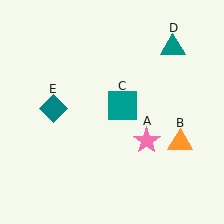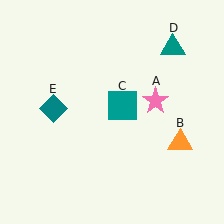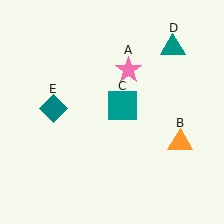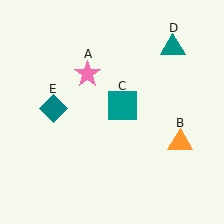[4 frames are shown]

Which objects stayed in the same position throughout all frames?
Orange triangle (object B) and teal square (object C) and teal triangle (object D) and teal diamond (object E) remained stationary.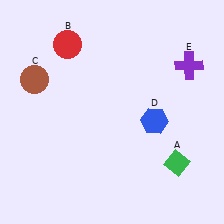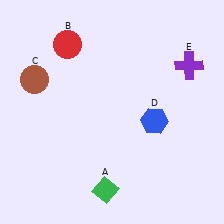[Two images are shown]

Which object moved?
The green diamond (A) moved left.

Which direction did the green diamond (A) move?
The green diamond (A) moved left.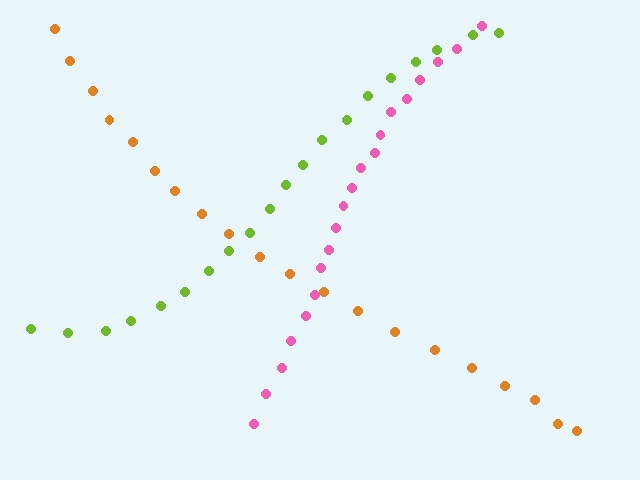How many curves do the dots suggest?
There are 3 distinct paths.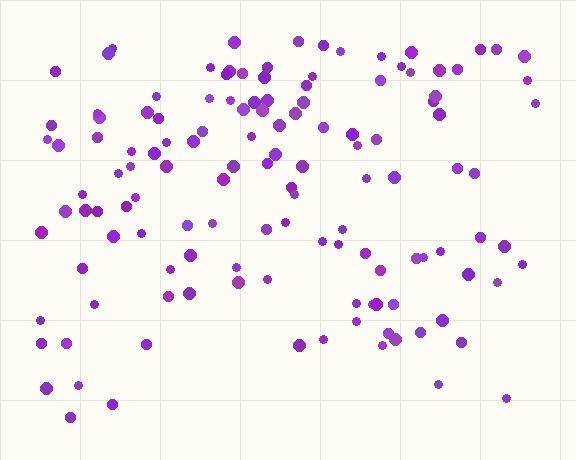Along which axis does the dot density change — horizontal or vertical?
Vertical.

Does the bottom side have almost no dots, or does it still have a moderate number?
Still a moderate number, just noticeably fewer than the top.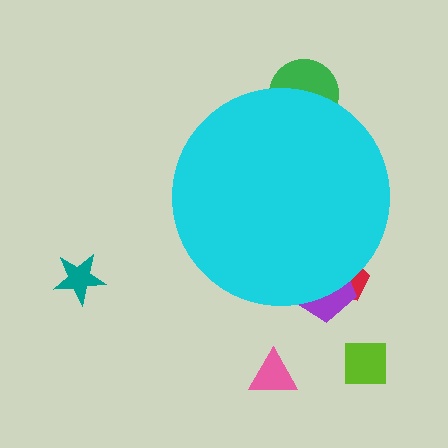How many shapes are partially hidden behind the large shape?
3 shapes are partially hidden.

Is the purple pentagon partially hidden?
Yes, the purple pentagon is partially hidden behind the cyan circle.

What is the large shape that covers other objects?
A cyan circle.